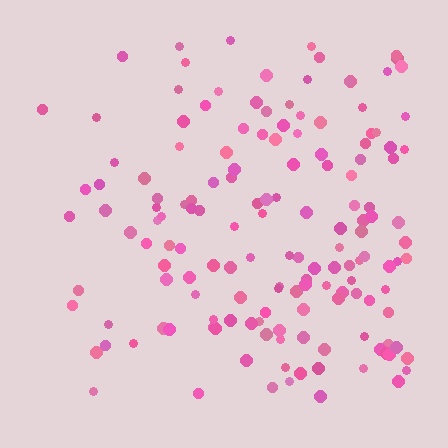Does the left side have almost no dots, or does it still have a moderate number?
Still a moderate number, just noticeably fewer than the right.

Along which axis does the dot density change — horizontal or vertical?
Horizontal.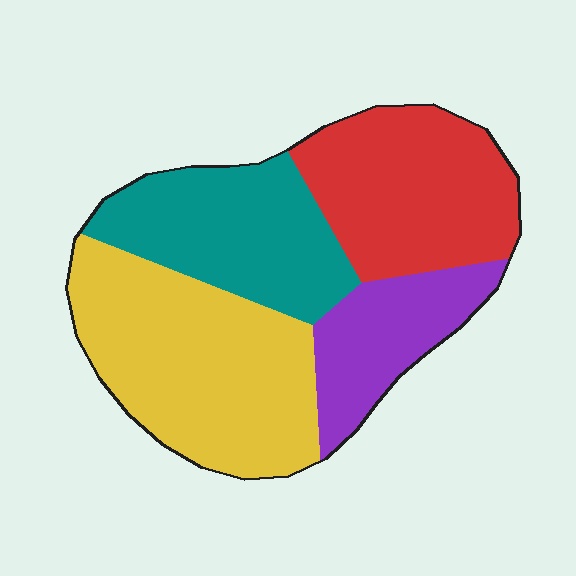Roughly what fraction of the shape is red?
Red takes up about one quarter (1/4) of the shape.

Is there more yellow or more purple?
Yellow.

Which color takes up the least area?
Purple, at roughly 15%.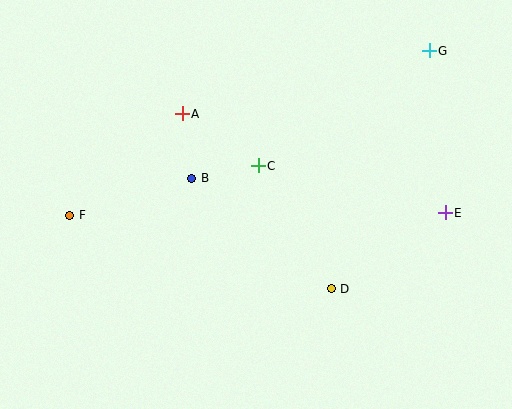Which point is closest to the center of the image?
Point C at (258, 166) is closest to the center.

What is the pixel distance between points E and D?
The distance between E and D is 137 pixels.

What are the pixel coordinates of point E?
Point E is at (445, 213).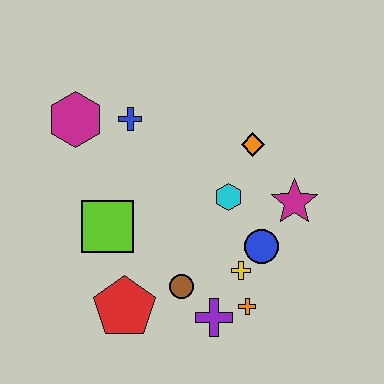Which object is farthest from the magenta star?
The magenta hexagon is farthest from the magenta star.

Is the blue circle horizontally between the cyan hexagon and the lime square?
No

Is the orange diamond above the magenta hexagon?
No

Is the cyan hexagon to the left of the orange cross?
Yes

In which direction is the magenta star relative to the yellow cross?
The magenta star is above the yellow cross.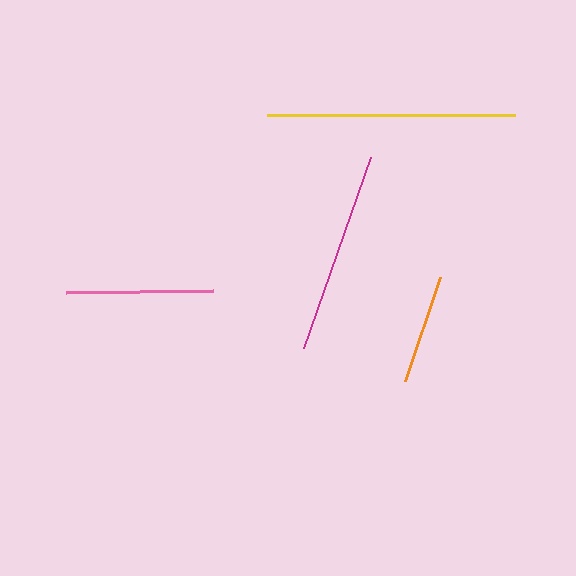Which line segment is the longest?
The yellow line is the longest at approximately 248 pixels.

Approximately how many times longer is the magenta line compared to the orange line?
The magenta line is approximately 1.9 times the length of the orange line.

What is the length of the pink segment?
The pink segment is approximately 147 pixels long.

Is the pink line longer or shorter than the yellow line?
The yellow line is longer than the pink line.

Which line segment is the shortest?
The orange line is the shortest at approximately 109 pixels.